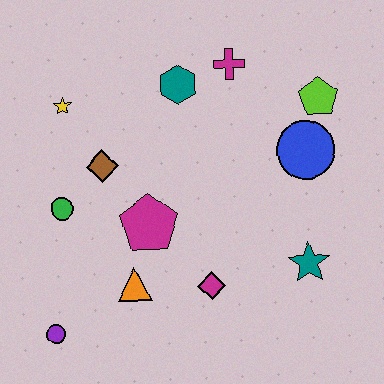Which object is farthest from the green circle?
The lime pentagon is farthest from the green circle.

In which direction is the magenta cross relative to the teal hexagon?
The magenta cross is to the right of the teal hexagon.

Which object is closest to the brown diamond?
The green circle is closest to the brown diamond.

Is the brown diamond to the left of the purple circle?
No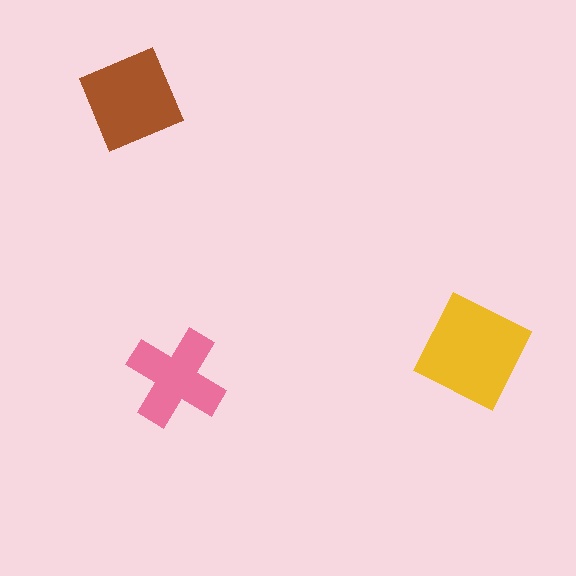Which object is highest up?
The brown diamond is topmost.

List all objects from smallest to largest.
The pink cross, the brown diamond, the yellow square.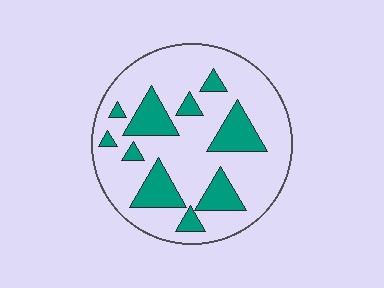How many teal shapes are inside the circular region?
10.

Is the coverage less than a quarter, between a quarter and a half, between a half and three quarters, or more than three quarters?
Less than a quarter.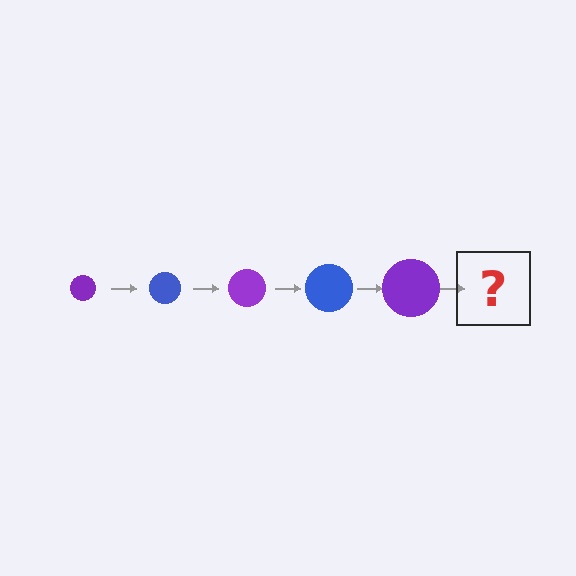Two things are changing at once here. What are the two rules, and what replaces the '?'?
The two rules are that the circle grows larger each step and the color cycles through purple and blue. The '?' should be a blue circle, larger than the previous one.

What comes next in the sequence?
The next element should be a blue circle, larger than the previous one.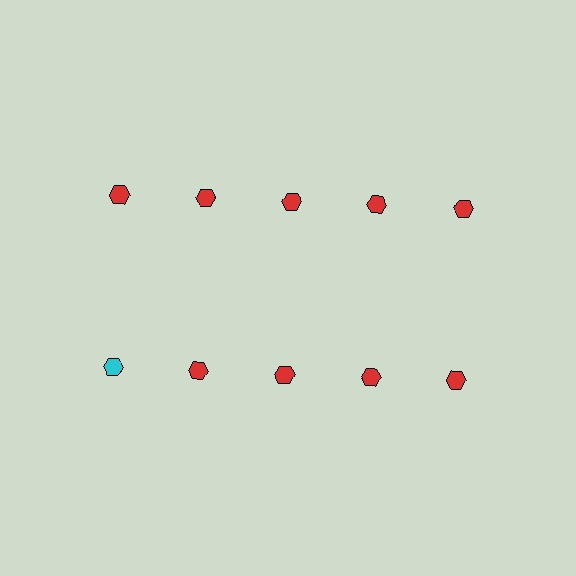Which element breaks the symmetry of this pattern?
The cyan hexagon in the second row, leftmost column breaks the symmetry. All other shapes are red hexagons.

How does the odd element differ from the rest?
It has a different color: cyan instead of red.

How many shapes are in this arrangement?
There are 10 shapes arranged in a grid pattern.